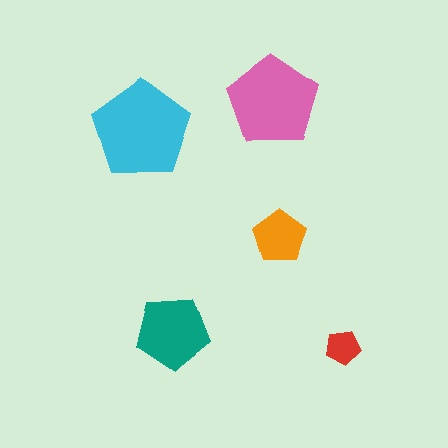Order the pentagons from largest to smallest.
the cyan one, the pink one, the teal one, the orange one, the red one.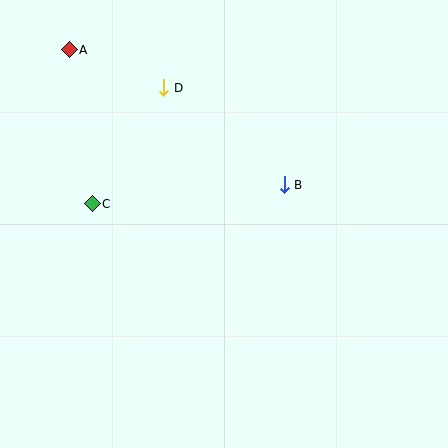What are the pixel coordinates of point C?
Point C is at (92, 204).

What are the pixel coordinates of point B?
Point B is at (284, 185).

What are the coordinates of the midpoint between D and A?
The midpoint between D and A is at (116, 69).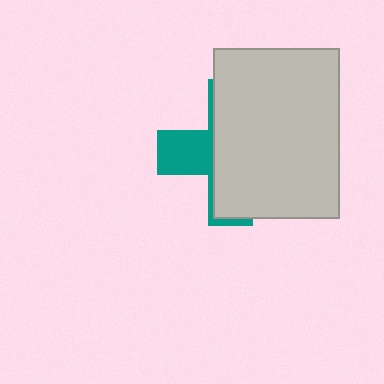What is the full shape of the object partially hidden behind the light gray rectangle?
The partially hidden object is a teal cross.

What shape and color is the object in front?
The object in front is a light gray rectangle.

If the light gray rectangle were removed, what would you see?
You would see the complete teal cross.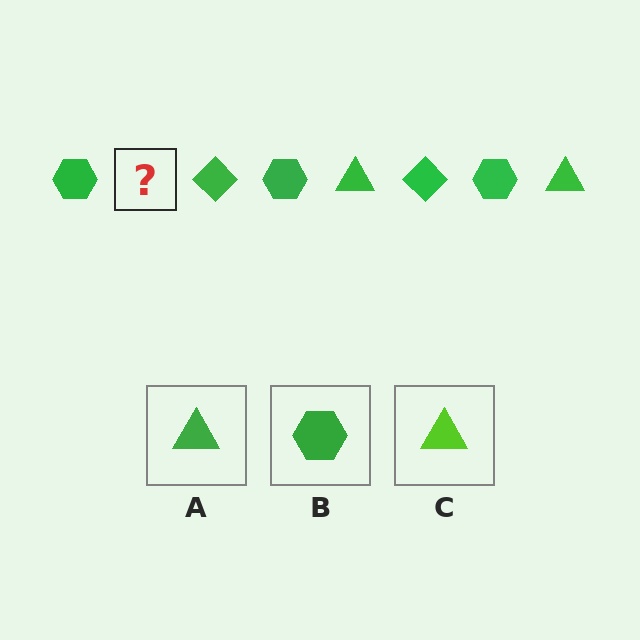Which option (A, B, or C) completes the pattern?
A.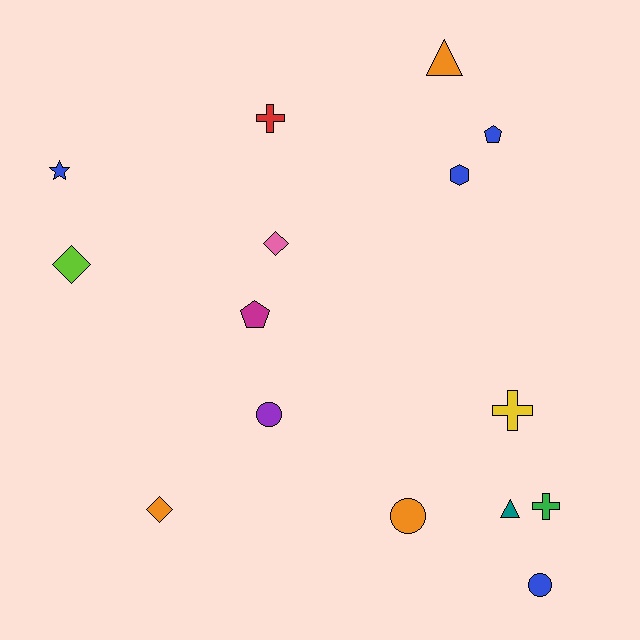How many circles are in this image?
There are 3 circles.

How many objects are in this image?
There are 15 objects.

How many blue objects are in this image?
There are 4 blue objects.